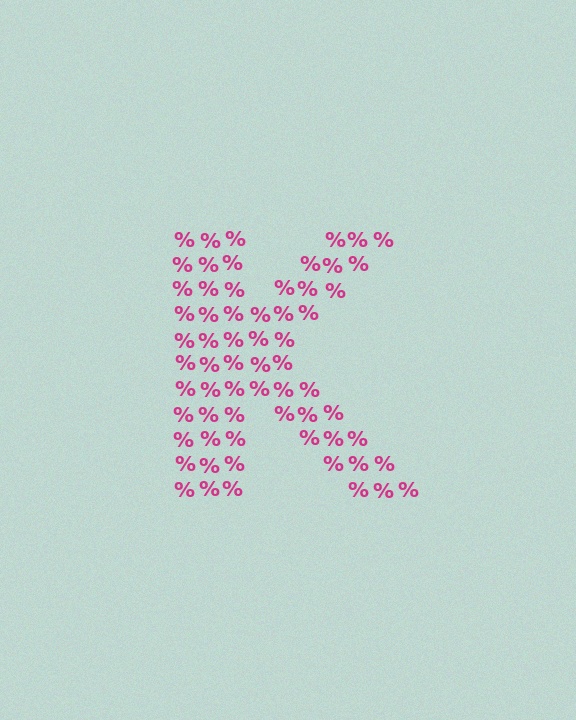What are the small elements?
The small elements are percent signs.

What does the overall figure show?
The overall figure shows the letter K.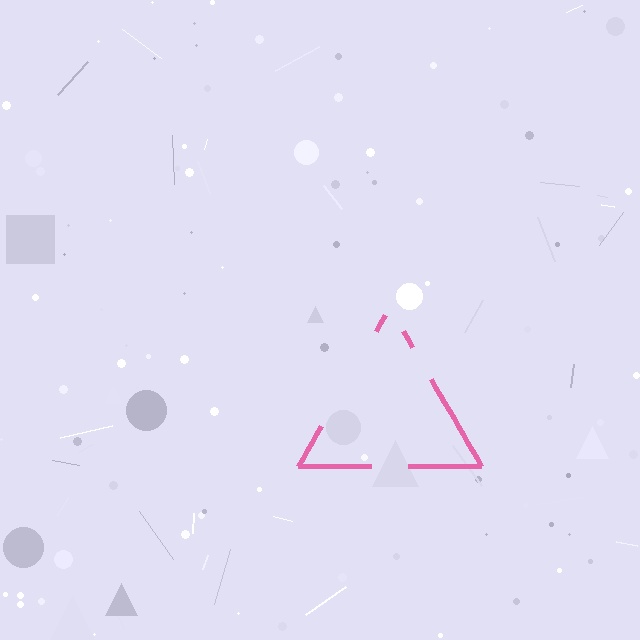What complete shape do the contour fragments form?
The contour fragments form a triangle.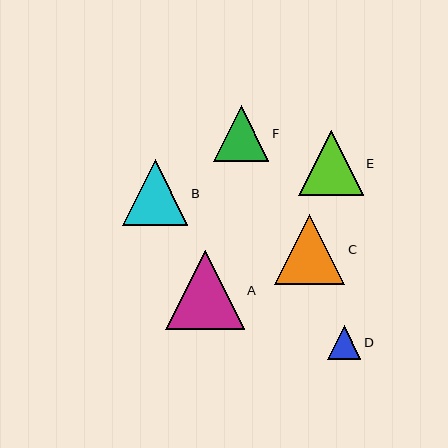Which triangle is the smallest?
Triangle D is the smallest with a size of approximately 33 pixels.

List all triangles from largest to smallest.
From largest to smallest: A, C, B, E, F, D.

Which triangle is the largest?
Triangle A is the largest with a size of approximately 79 pixels.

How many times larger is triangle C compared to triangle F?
Triangle C is approximately 1.3 times the size of triangle F.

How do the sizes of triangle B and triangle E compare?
Triangle B and triangle E are approximately the same size.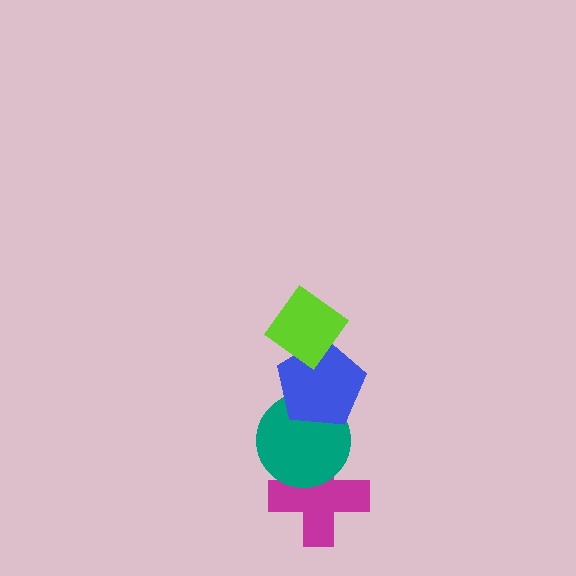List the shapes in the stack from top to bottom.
From top to bottom: the lime diamond, the blue pentagon, the teal circle, the magenta cross.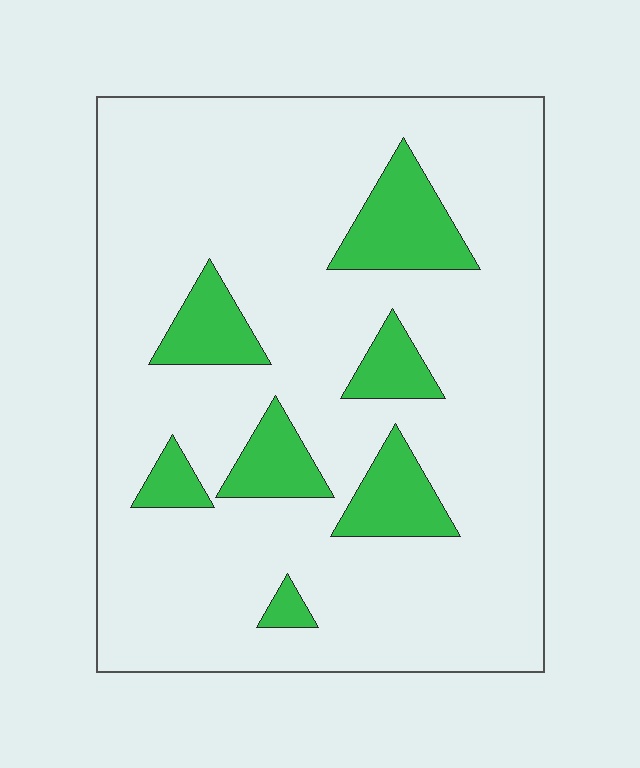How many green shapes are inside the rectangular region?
7.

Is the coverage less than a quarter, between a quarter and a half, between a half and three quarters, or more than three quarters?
Less than a quarter.